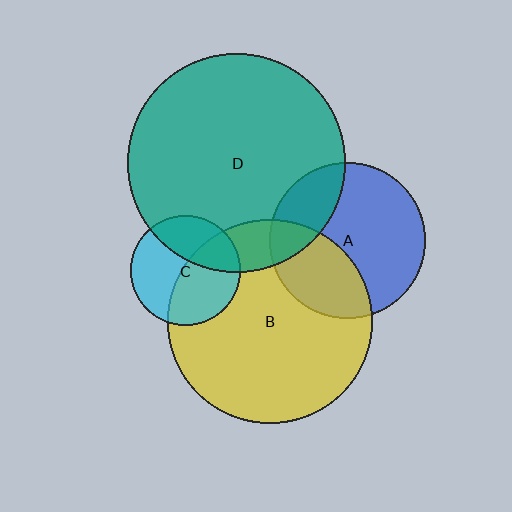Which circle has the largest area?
Circle D (teal).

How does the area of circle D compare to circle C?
Approximately 3.9 times.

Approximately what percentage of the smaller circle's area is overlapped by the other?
Approximately 35%.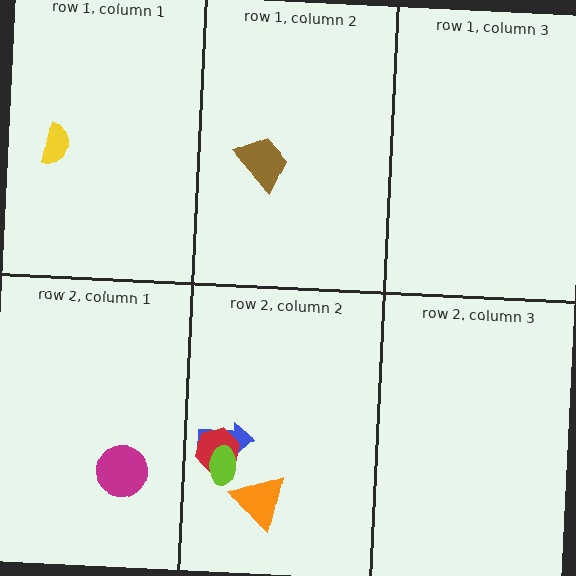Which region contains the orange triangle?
The row 2, column 2 region.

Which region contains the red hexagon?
The row 2, column 2 region.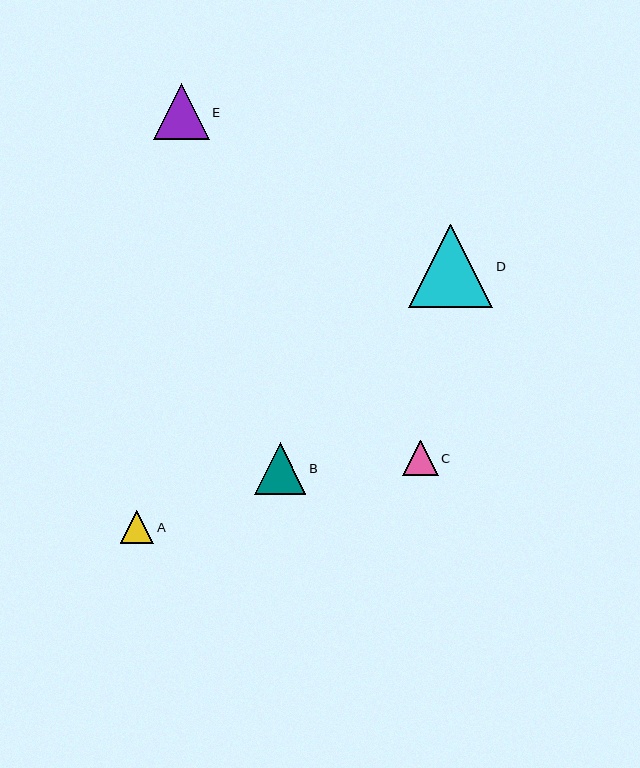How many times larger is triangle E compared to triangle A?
Triangle E is approximately 1.7 times the size of triangle A.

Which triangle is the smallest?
Triangle A is the smallest with a size of approximately 33 pixels.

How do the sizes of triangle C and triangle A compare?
Triangle C and triangle A are approximately the same size.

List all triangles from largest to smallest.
From largest to smallest: D, E, B, C, A.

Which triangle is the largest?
Triangle D is the largest with a size of approximately 84 pixels.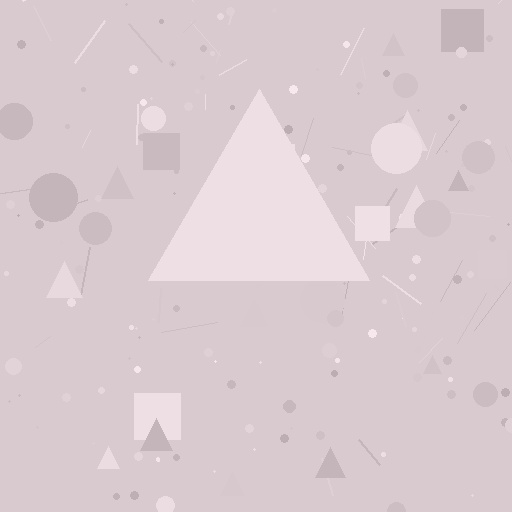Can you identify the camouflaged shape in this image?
The camouflaged shape is a triangle.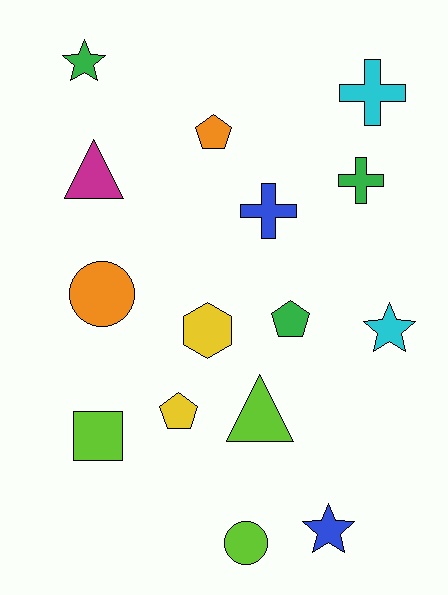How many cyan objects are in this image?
There are 2 cyan objects.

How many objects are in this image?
There are 15 objects.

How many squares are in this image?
There is 1 square.